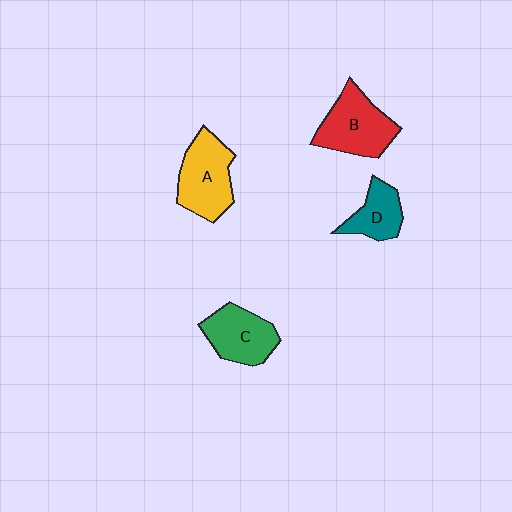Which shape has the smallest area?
Shape D (teal).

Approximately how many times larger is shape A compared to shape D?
Approximately 1.6 times.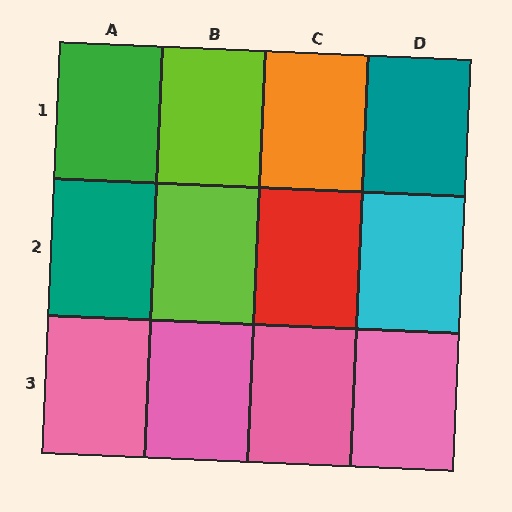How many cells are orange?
1 cell is orange.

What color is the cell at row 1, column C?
Orange.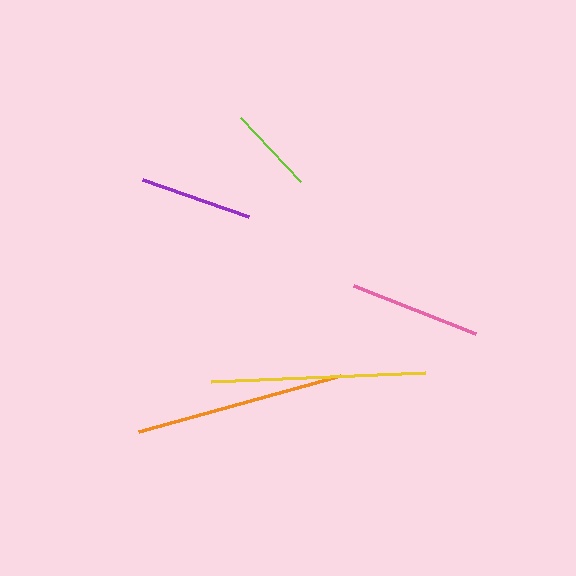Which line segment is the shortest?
The lime line is the shortest at approximately 87 pixels.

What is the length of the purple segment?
The purple segment is approximately 113 pixels long.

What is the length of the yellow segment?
The yellow segment is approximately 214 pixels long.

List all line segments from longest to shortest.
From longest to shortest: yellow, orange, pink, purple, lime.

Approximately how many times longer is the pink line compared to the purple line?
The pink line is approximately 1.2 times the length of the purple line.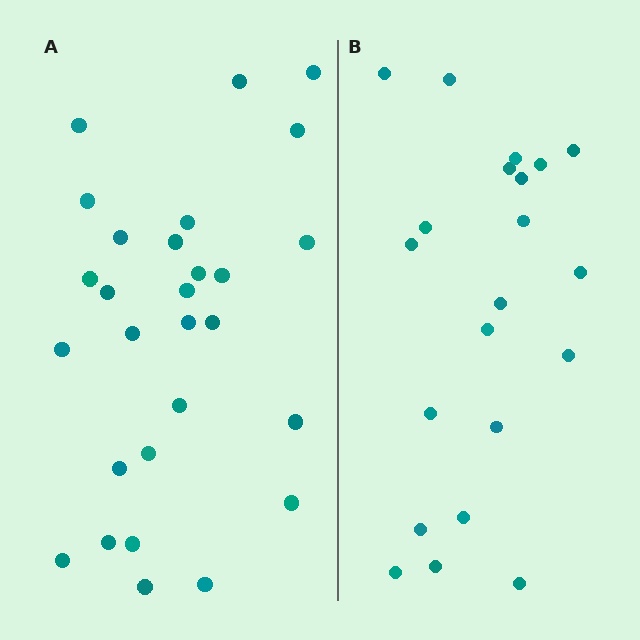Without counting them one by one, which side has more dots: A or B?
Region A (the left region) has more dots.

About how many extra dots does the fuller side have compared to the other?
Region A has roughly 8 or so more dots than region B.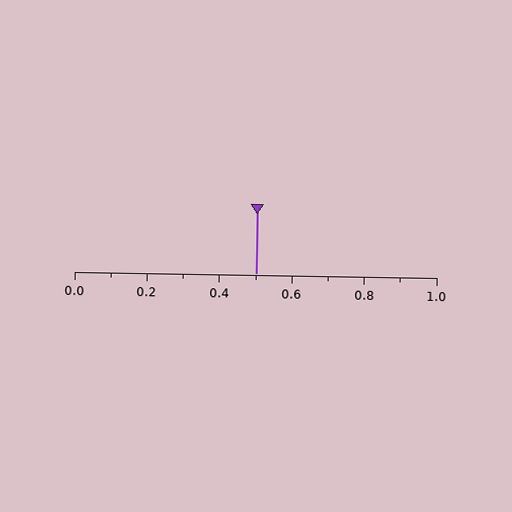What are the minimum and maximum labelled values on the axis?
The axis runs from 0.0 to 1.0.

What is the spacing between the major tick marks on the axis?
The major ticks are spaced 0.2 apart.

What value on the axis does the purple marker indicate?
The marker indicates approximately 0.5.